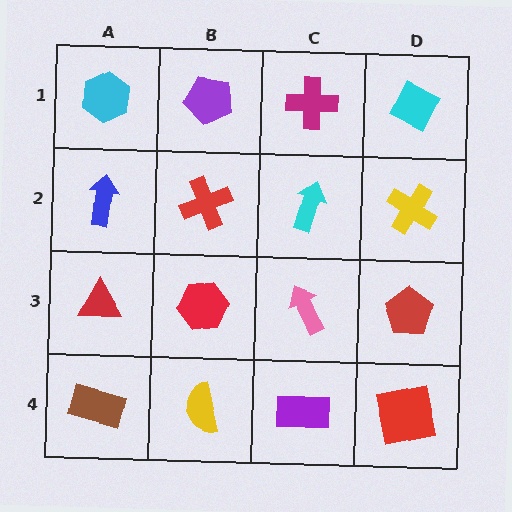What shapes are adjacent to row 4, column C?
A pink arrow (row 3, column C), a yellow semicircle (row 4, column B), a red square (row 4, column D).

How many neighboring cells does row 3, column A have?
3.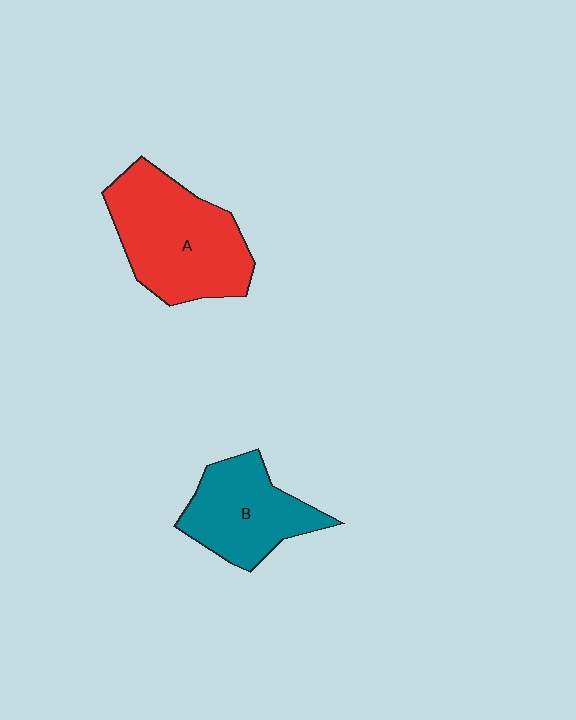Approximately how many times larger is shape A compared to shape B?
Approximately 1.4 times.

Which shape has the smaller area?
Shape B (teal).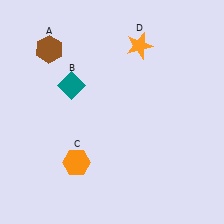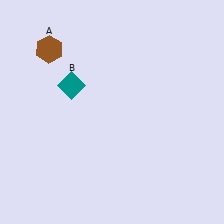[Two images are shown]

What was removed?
The orange star (D), the orange hexagon (C) were removed in Image 2.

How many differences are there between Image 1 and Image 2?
There are 2 differences between the two images.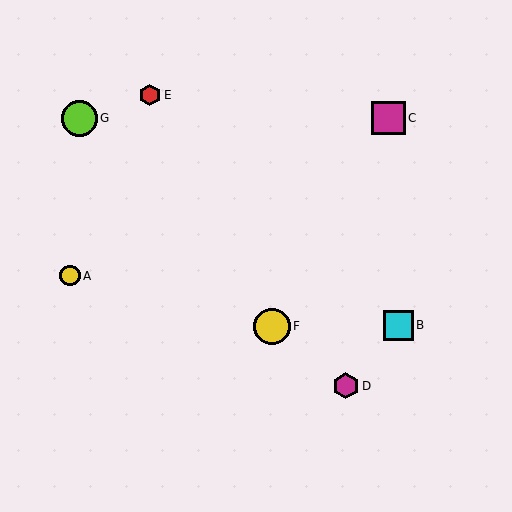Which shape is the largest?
The yellow circle (labeled F) is the largest.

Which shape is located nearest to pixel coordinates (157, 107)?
The red hexagon (labeled E) at (150, 95) is nearest to that location.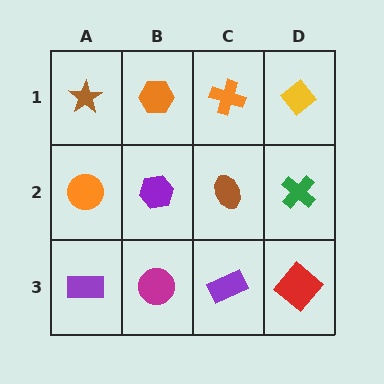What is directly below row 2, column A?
A purple rectangle.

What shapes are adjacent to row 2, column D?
A yellow diamond (row 1, column D), a red diamond (row 3, column D), a brown ellipse (row 2, column C).